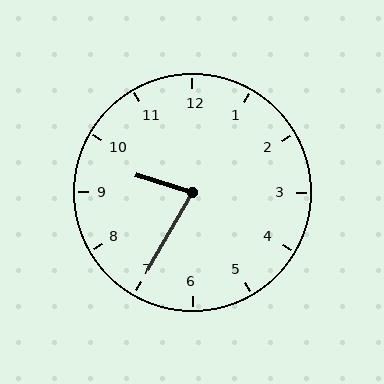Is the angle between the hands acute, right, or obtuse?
It is acute.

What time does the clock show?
9:35.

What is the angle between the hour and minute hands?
Approximately 78 degrees.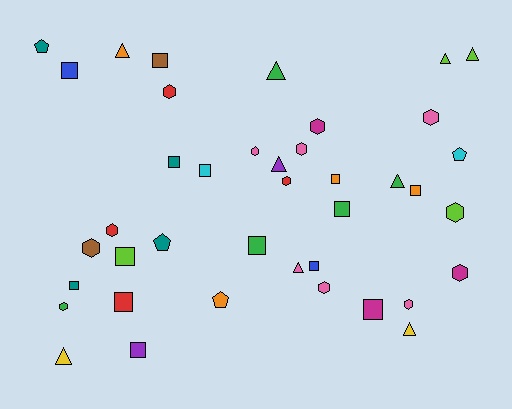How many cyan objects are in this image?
There are 2 cyan objects.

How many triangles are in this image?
There are 9 triangles.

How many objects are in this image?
There are 40 objects.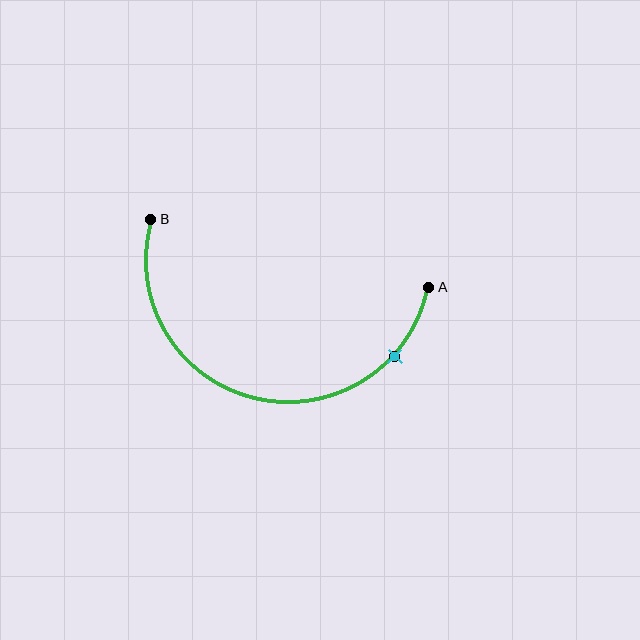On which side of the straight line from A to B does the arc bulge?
The arc bulges below the straight line connecting A and B.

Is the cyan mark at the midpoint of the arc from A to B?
No. The cyan mark lies on the arc but is closer to endpoint A. The arc midpoint would be at the point on the curve equidistant along the arc from both A and B.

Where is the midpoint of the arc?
The arc midpoint is the point on the curve farthest from the straight line joining A and B. It sits below that line.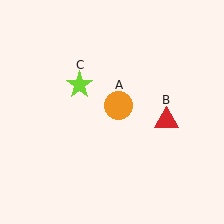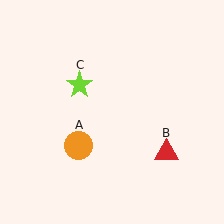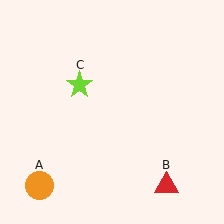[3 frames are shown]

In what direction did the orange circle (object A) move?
The orange circle (object A) moved down and to the left.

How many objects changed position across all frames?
2 objects changed position: orange circle (object A), red triangle (object B).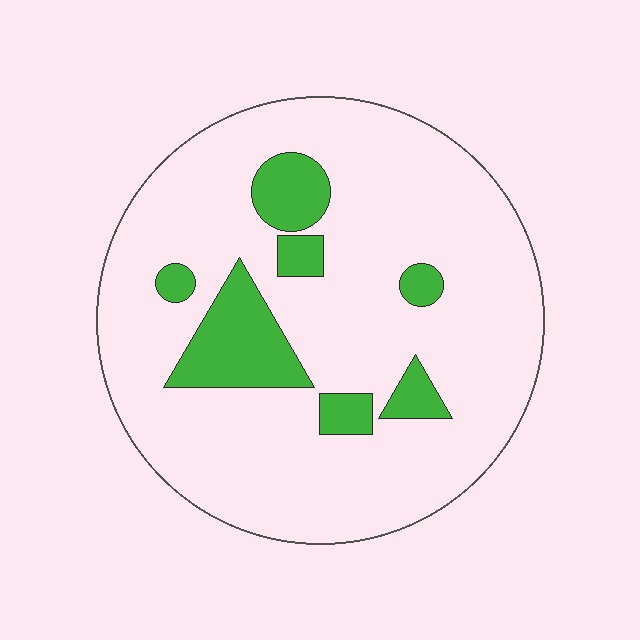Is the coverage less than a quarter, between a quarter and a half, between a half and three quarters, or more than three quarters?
Less than a quarter.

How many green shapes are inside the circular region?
7.